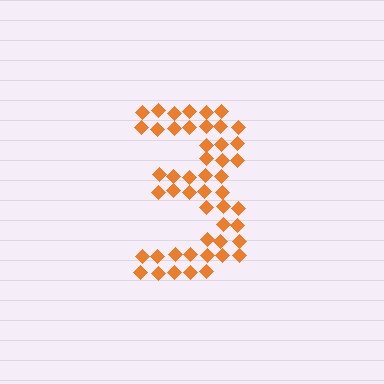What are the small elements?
The small elements are diamonds.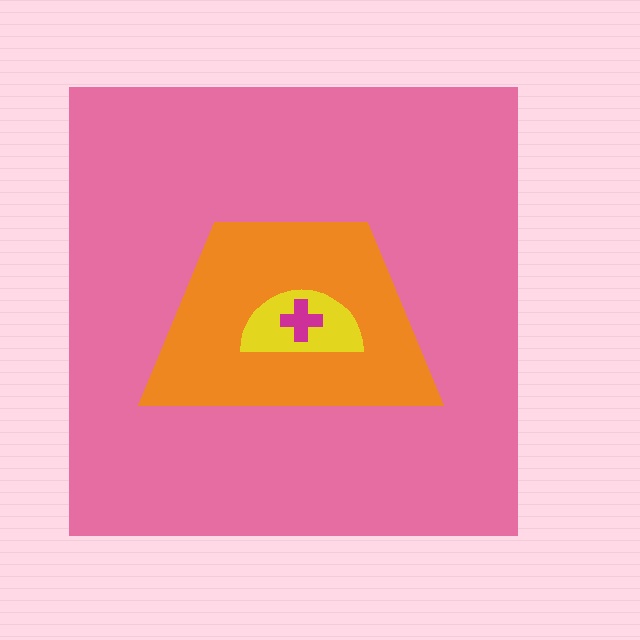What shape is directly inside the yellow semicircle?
The magenta cross.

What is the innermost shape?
The magenta cross.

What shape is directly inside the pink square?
The orange trapezoid.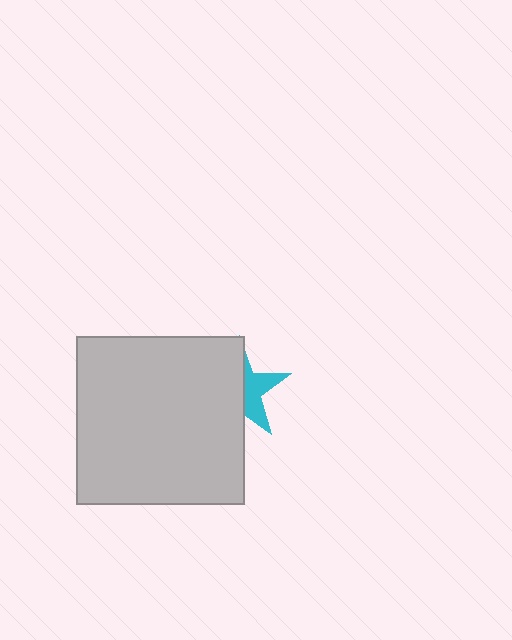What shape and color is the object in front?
The object in front is a light gray square.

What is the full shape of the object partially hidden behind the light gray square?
The partially hidden object is a cyan star.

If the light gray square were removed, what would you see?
You would see the complete cyan star.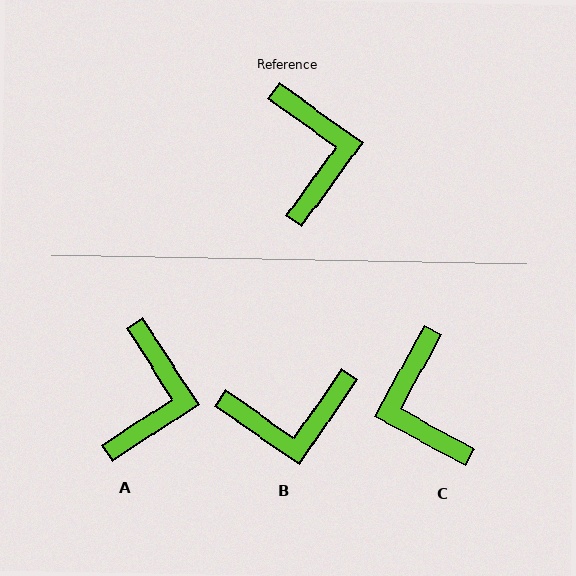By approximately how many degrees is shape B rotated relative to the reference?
Approximately 89 degrees clockwise.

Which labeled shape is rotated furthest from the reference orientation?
C, about 173 degrees away.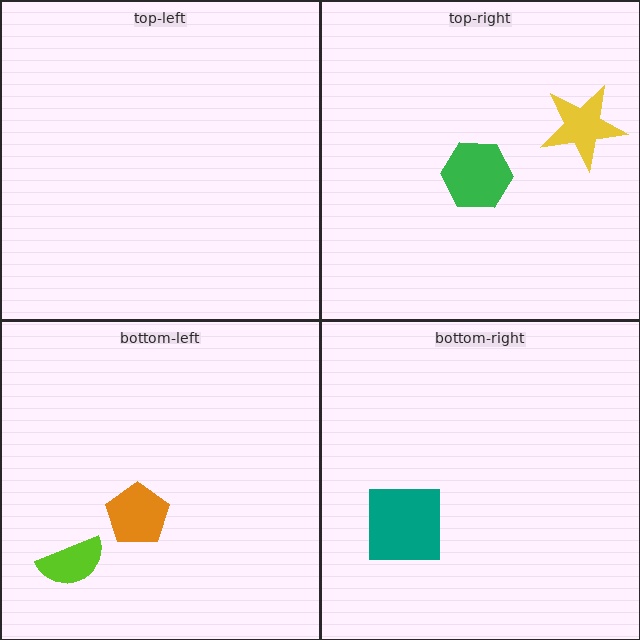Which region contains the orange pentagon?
The bottom-left region.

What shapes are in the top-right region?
The yellow star, the green hexagon.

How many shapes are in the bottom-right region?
1.